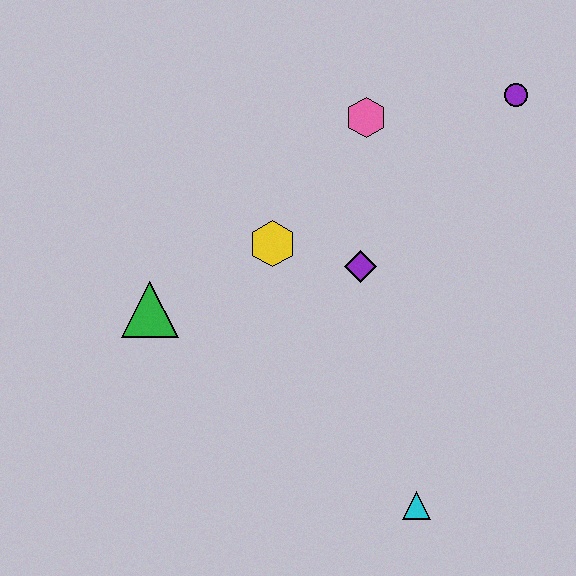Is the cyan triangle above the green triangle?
No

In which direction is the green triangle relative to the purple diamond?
The green triangle is to the left of the purple diamond.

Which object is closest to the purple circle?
The pink hexagon is closest to the purple circle.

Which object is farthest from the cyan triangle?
The purple circle is farthest from the cyan triangle.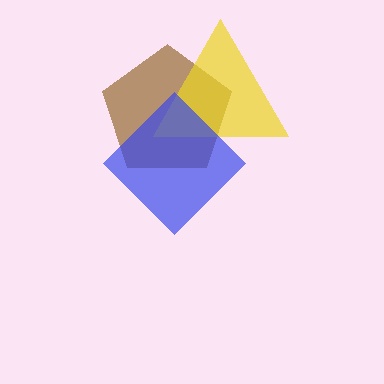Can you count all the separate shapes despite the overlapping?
Yes, there are 3 separate shapes.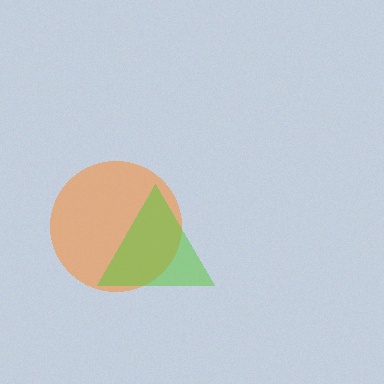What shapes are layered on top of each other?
The layered shapes are: an orange circle, a lime triangle.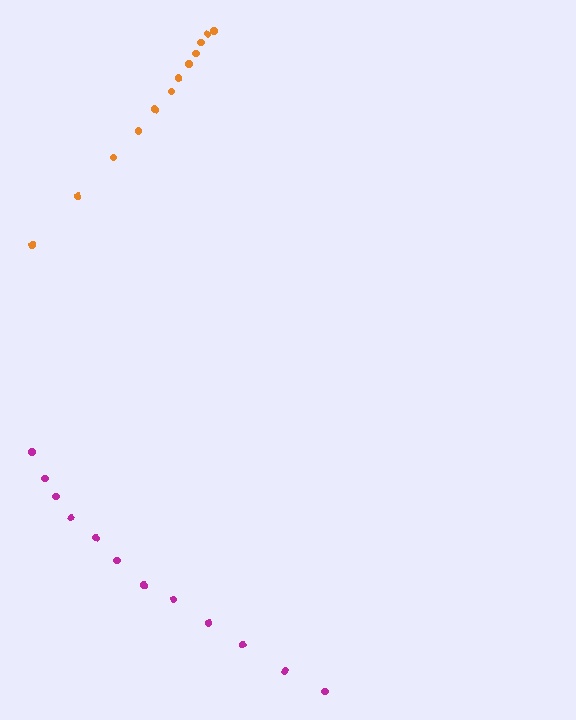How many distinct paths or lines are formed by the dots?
There are 2 distinct paths.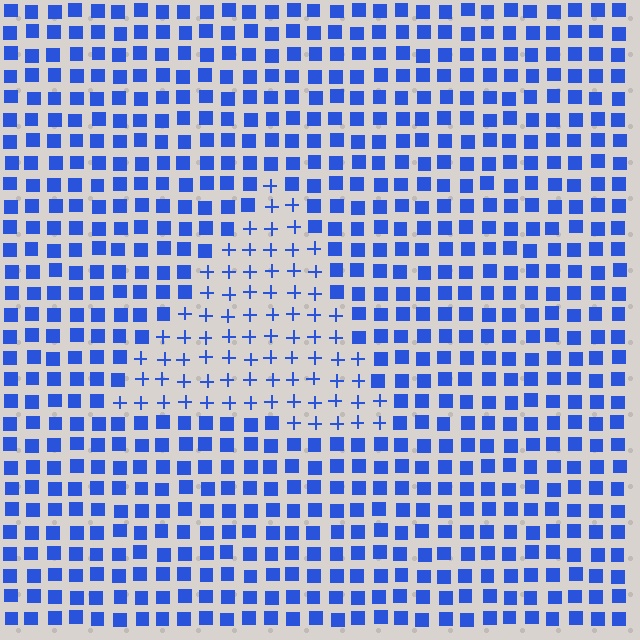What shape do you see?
I see a triangle.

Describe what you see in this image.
The image is filled with small blue elements arranged in a uniform grid. A triangle-shaped region contains plus signs, while the surrounding area contains squares. The boundary is defined purely by the change in element shape.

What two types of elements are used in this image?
The image uses plus signs inside the triangle region and squares outside it.